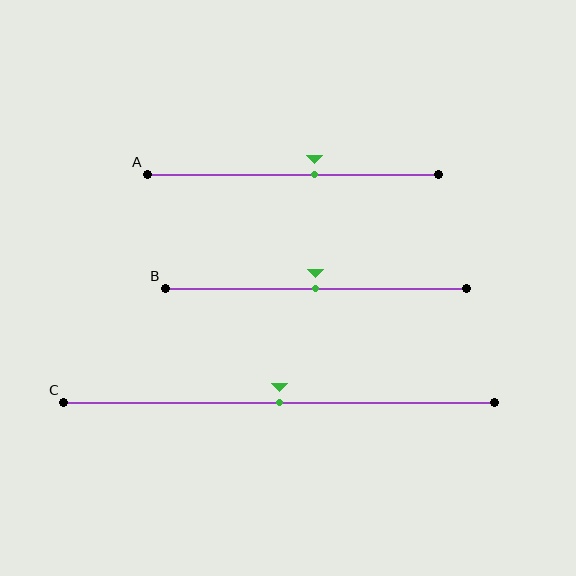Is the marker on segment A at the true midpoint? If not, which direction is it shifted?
No, the marker on segment A is shifted to the right by about 7% of the segment length.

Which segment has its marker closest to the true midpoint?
Segment B has its marker closest to the true midpoint.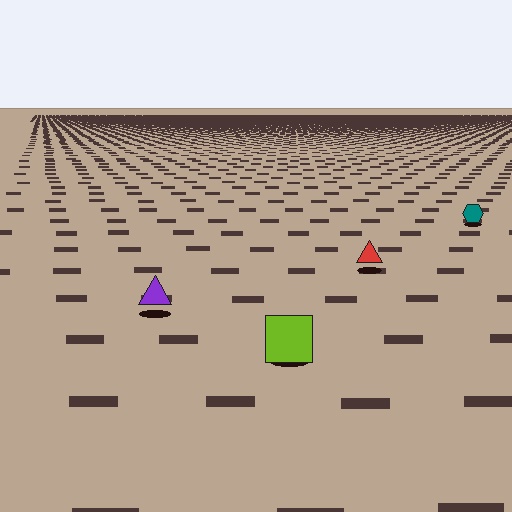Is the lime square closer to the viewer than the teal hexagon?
Yes. The lime square is closer — you can tell from the texture gradient: the ground texture is coarser near it.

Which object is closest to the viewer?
The lime square is closest. The texture marks near it are larger and more spread out.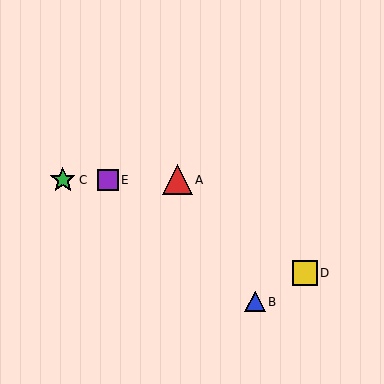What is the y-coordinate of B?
Object B is at y≈302.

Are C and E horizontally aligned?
Yes, both are at y≈180.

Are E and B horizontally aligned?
No, E is at y≈180 and B is at y≈302.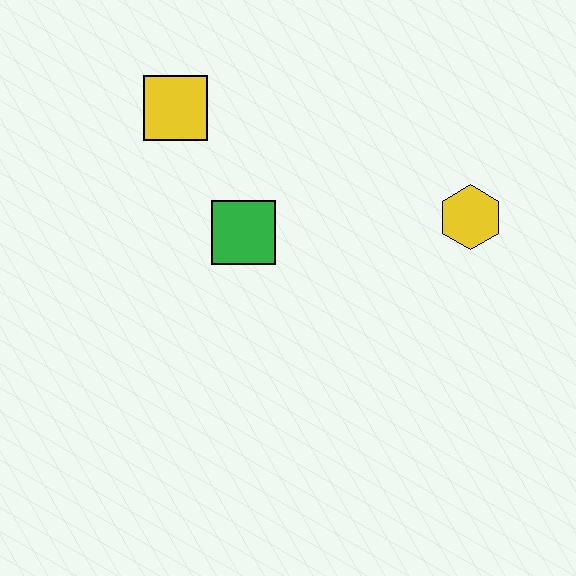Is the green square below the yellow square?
Yes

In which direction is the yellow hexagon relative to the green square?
The yellow hexagon is to the right of the green square.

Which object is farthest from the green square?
The yellow hexagon is farthest from the green square.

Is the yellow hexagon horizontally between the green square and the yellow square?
No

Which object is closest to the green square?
The yellow square is closest to the green square.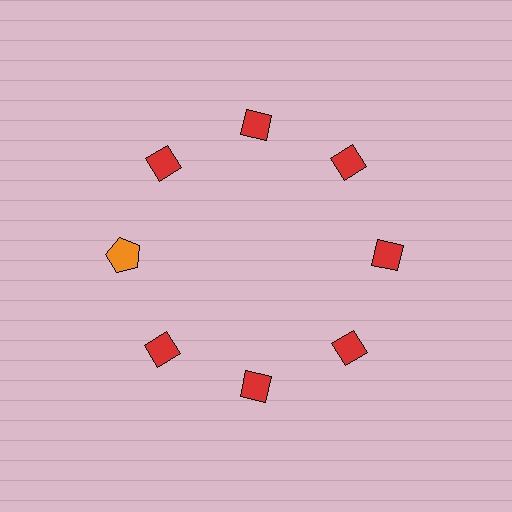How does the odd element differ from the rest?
It differs in both color (orange instead of red) and shape (pentagon instead of diamond).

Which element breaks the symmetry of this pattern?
The orange pentagon at roughly the 9 o'clock position breaks the symmetry. All other shapes are red diamonds.